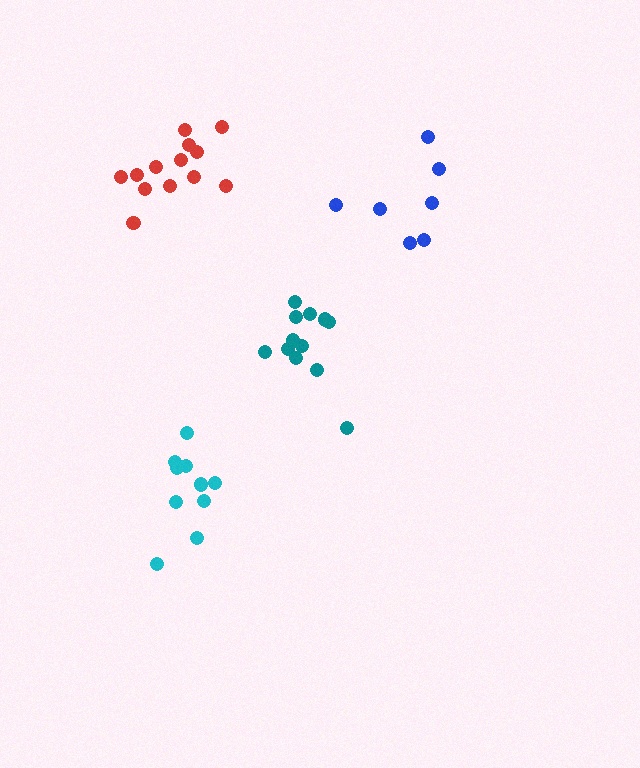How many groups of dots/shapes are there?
There are 4 groups.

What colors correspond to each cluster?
The clusters are colored: blue, red, teal, cyan.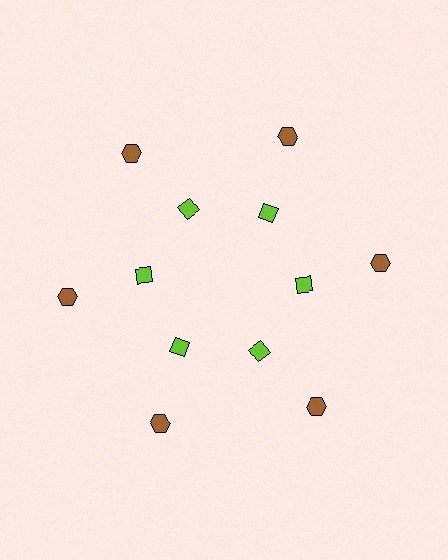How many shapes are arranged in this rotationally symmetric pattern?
There are 12 shapes, arranged in 6 groups of 2.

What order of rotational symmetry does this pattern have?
This pattern has 6-fold rotational symmetry.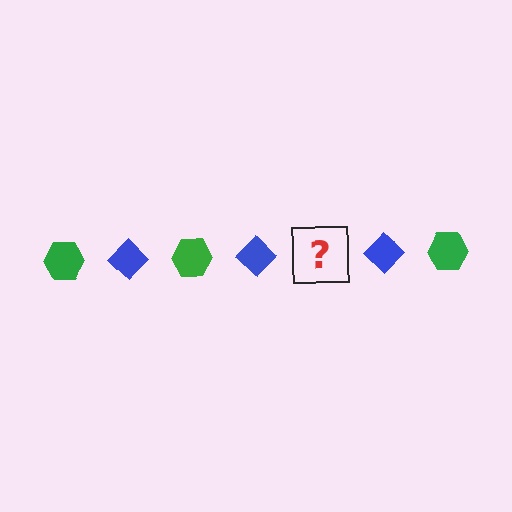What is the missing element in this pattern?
The missing element is a green hexagon.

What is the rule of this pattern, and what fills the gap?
The rule is that the pattern alternates between green hexagon and blue diamond. The gap should be filled with a green hexagon.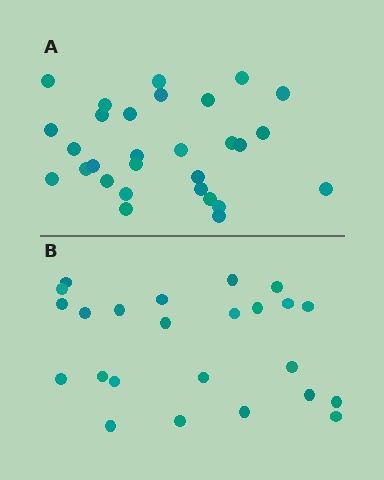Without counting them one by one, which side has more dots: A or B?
Region A (the top region) has more dots.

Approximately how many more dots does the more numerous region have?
Region A has about 5 more dots than region B.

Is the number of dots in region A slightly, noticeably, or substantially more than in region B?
Region A has only slightly more — the two regions are fairly close. The ratio is roughly 1.2 to 1.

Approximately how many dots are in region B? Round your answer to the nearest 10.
About 20 dots. (The exact count is 24, which rounds to 20.)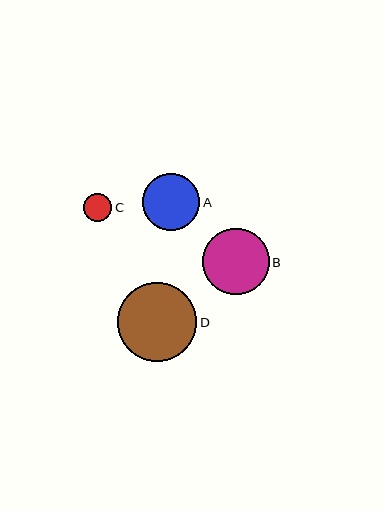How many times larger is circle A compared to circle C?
Circle A is approximately 2.0 times the size of circle C.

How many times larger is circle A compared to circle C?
Circle A is approximately 2.0 times the size of circle C.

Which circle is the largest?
Circle D is the largest with a size of approximately 79 pixels.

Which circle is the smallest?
Circle C is the smallest with a size of approximately 28 pixels.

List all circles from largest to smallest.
From largest to smallest: D, B, A, C.